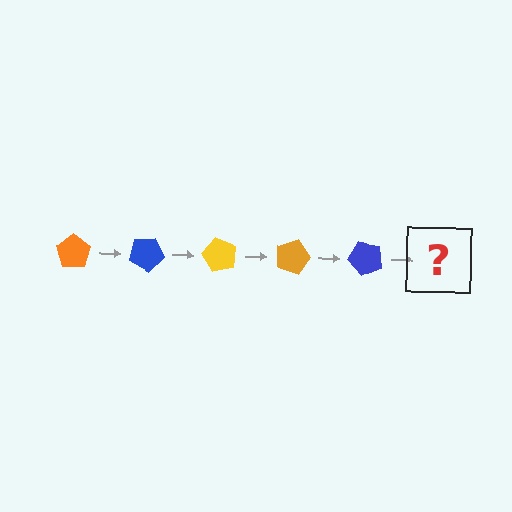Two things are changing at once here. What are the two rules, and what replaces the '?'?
The two rules are that it rotates 30 degrees each step and the color cycles through orange, blue, and yellow. The '?' should be a yellow pentagon, rotated 150 degrees from the start.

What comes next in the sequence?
The next element should be a yellow pentagon, rotated 150 degrees from the start.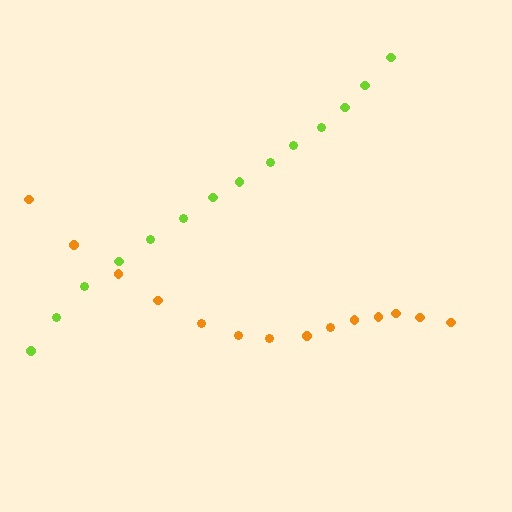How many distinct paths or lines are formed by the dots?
There are 2 distinct paths.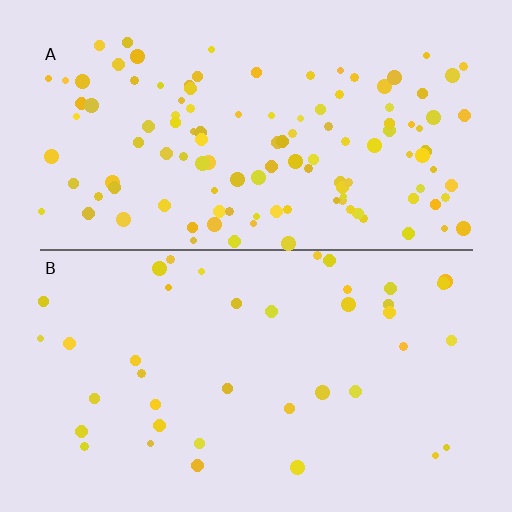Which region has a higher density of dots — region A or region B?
A (the top).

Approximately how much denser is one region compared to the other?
Approximately 3.1× — region A over region B.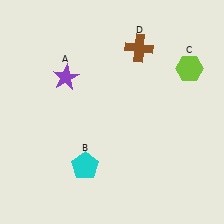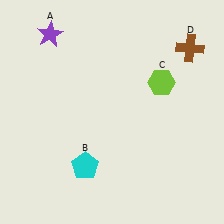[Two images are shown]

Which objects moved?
The objects that moved are: the purple star (A), the lime hexagon (C), the brown cross (D).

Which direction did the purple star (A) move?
The purple star (A) moved up.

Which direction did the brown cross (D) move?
The brown cross (D) moved right.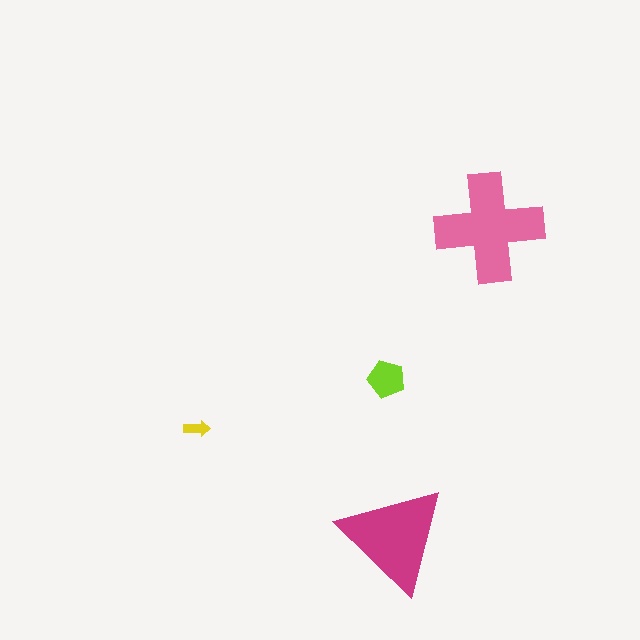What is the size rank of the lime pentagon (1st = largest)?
3rd.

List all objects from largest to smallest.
The pink cross, the magenta triangle, the lime pentagon, the yellow arrow.